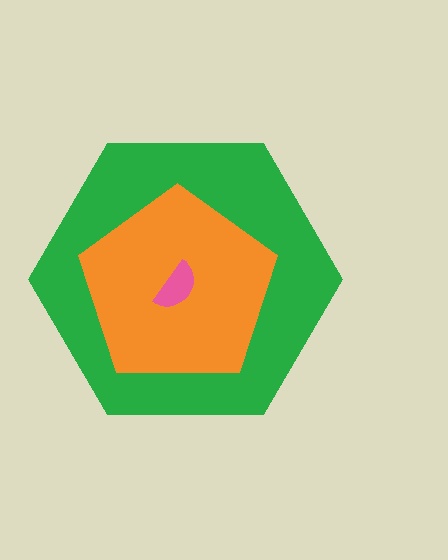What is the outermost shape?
The green hexagon.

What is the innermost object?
The pink semicircle.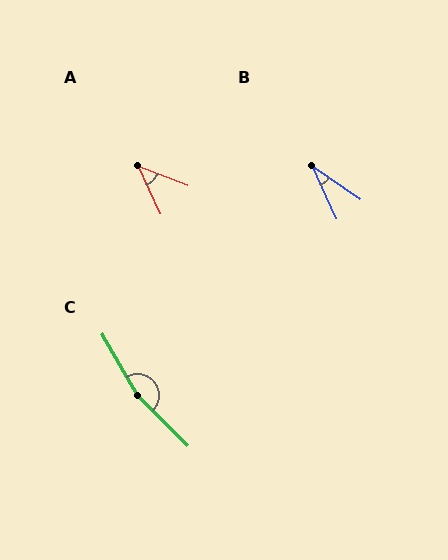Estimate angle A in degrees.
Approximately 44 degrees.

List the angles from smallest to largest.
B (31°), A (44°), C (165°).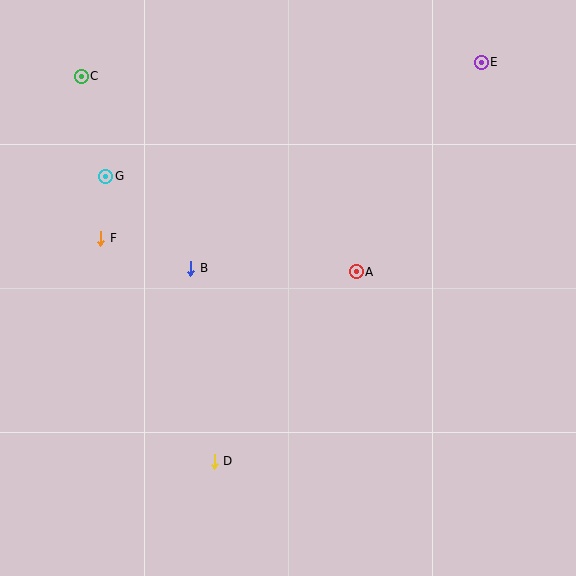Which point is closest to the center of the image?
Point A at (356, 272) is closest to the center.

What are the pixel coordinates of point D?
Point D is at (214, 461).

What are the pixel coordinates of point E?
Point E is at (481, 62).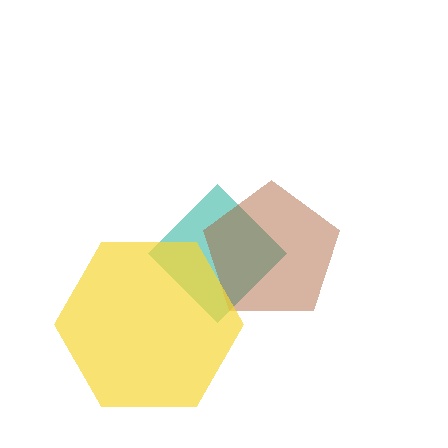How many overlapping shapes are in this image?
There are 3 overlapping shapes in the image.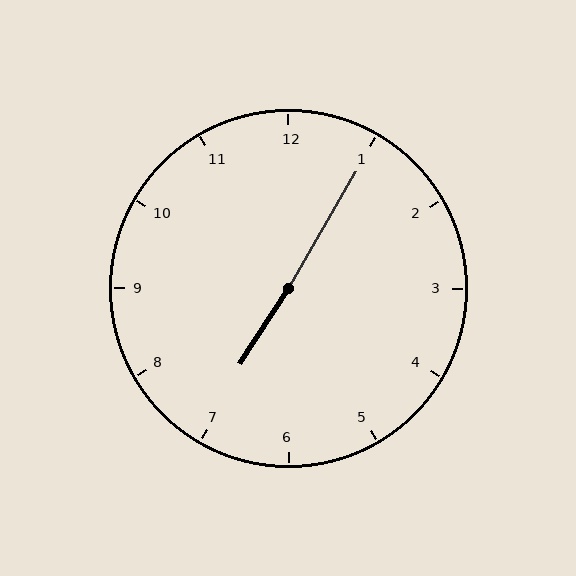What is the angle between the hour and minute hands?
Approximately 178 degrees.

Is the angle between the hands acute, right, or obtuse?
It is obtuse.